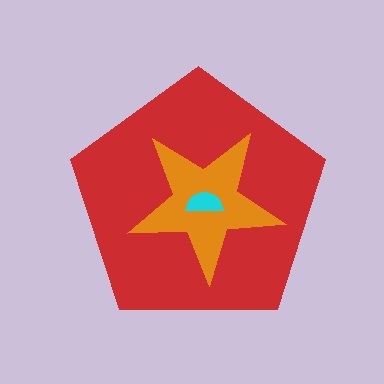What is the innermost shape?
The cyan semicircle.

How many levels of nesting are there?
3.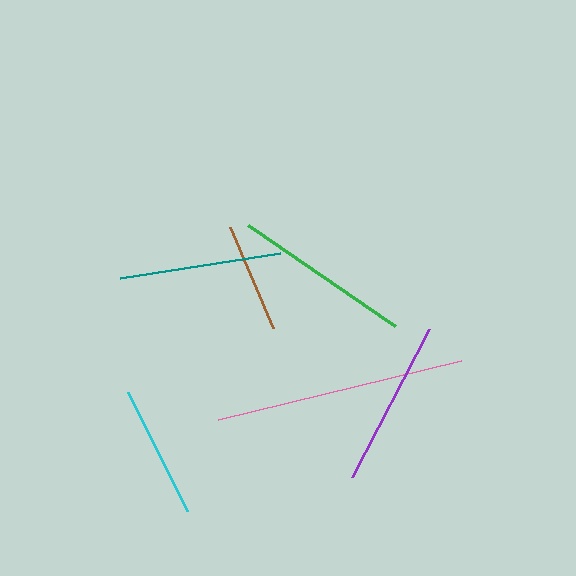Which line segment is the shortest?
The brown line is the shortest at approximately 109 pixels.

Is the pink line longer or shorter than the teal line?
The pink line is longer than the teal line.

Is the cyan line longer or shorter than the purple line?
The purple line is longer than the cyan line.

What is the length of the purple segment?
The purple segment is approximately 166 pixels long.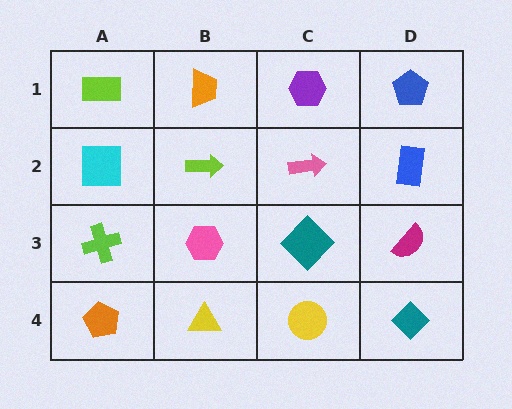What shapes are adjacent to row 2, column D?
A blue pentagon (row 1, column D), a magenta semicircle (row 3, column D), a pink arrow (row 2, column C).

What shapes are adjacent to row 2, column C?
A purple hexagon (row 1, column C), a teal diamond (row 3, column C), a lime arrow (row 2, column B), a blue rectangle (row 2, column D).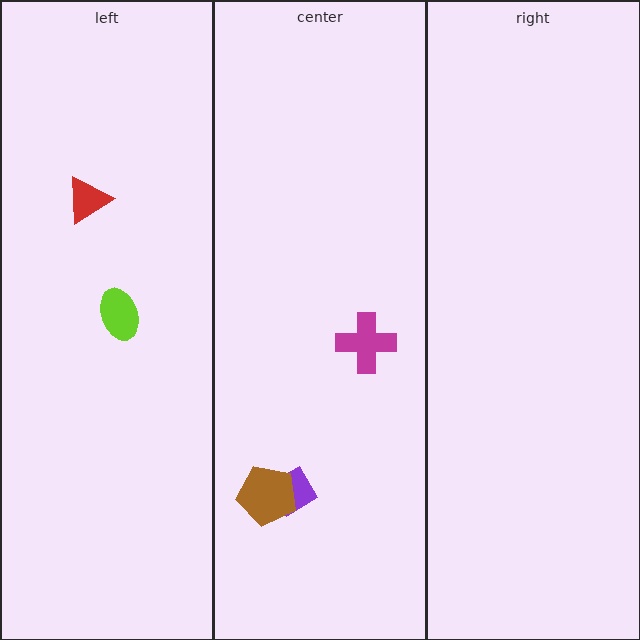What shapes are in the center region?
The purple diamond, the brown pentagon, the magenta cross.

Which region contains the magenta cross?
The center region.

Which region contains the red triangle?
The left region.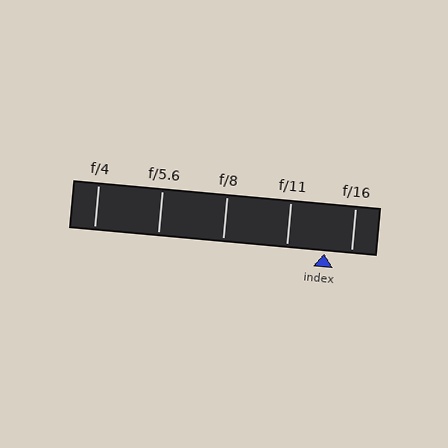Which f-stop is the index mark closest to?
The index mark is closest to f/16.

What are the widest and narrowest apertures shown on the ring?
The widest aperture shown is f/4 and the narrowest is f/16.